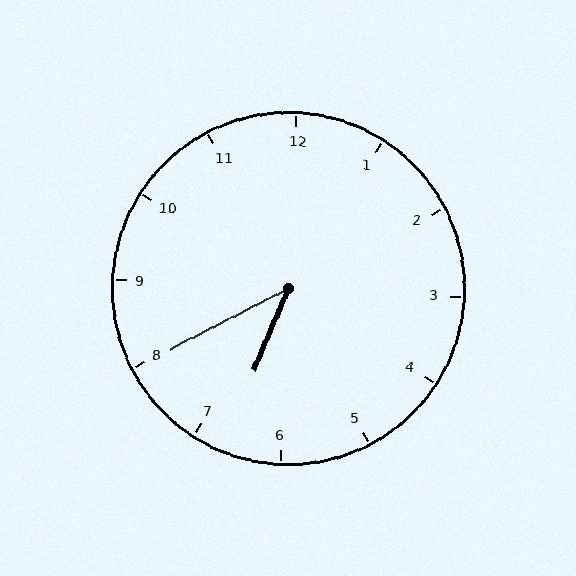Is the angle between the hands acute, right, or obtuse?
It is acute.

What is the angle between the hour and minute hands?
Approximately 40 degrees.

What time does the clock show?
6:40.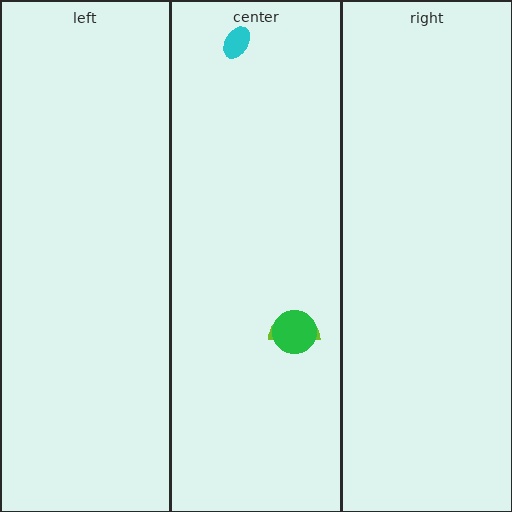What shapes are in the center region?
The lime semicircle, the cyan ellipse, the green circle.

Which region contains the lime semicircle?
The center region.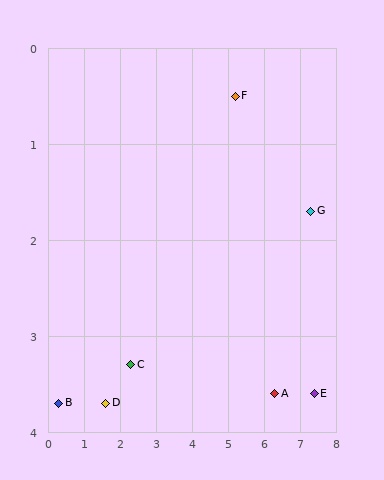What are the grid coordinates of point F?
Point F is at approximately (5.2, 0.5).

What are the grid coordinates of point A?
Point A is at approximately (6.3, 3.6).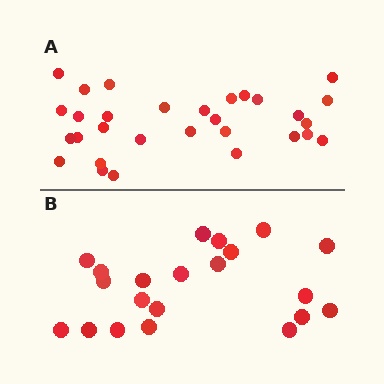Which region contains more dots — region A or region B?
Region A (the top region) has more dots.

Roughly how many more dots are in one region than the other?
Region A has roughly 8 or so more dots than region B.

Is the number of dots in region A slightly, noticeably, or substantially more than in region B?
Region A has noticeably more, but not dramatically so. The ratio is roughly 1.4 to 1.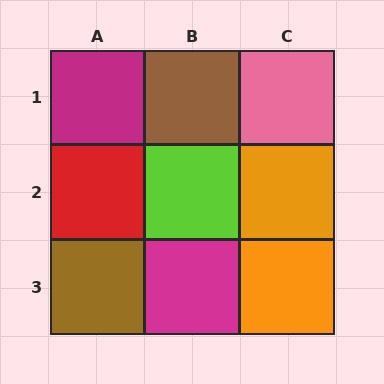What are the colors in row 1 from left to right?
Magenta, brown, pink.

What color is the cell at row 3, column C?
Orange.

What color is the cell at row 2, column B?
Lime.